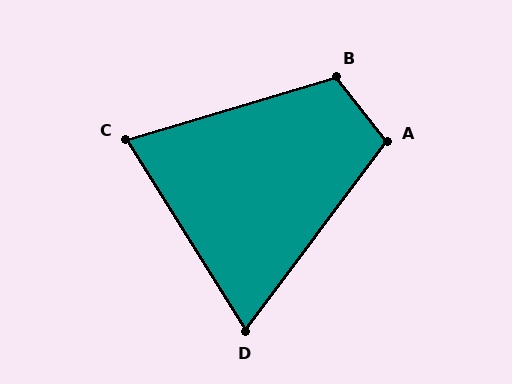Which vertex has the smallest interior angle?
D, at approximately 69 degrees.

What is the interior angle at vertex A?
Approximately 105 degrees (obtuse).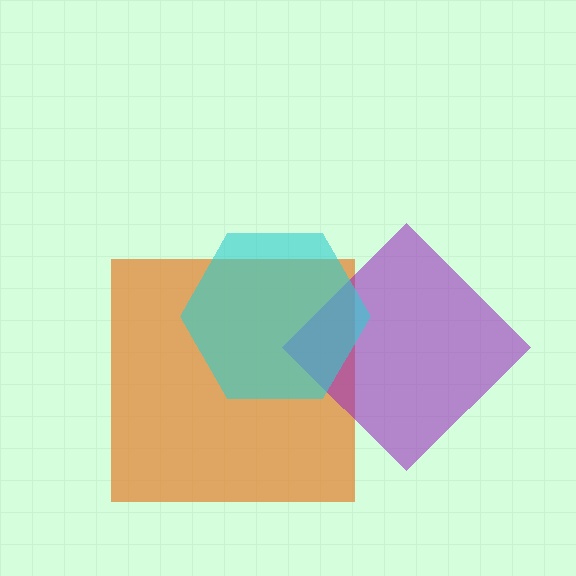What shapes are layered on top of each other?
The layered shapes are: an orange square, a purple diamond, a cyan hexagon.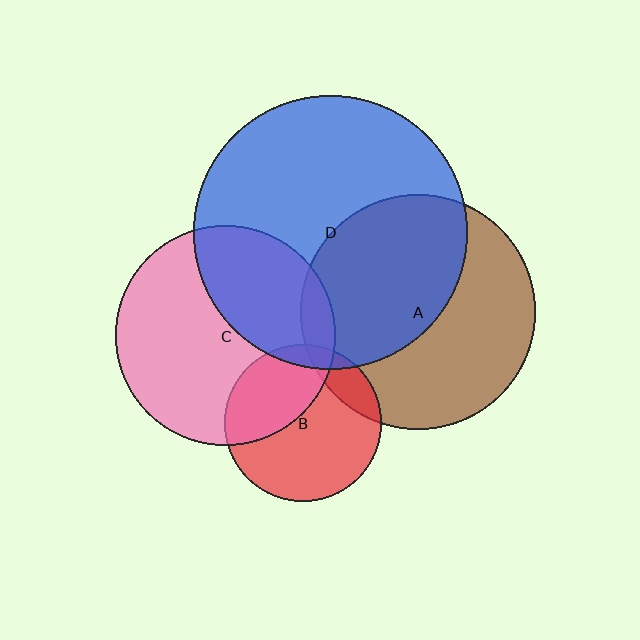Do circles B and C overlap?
Yes.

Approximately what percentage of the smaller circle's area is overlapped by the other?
Approximately 35%.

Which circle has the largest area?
Circle D (blue).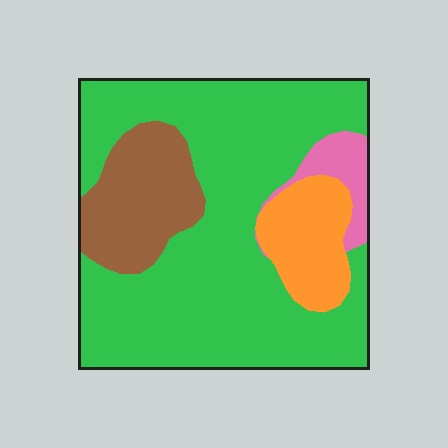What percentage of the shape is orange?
Orange takes up less than a sixth of the shape.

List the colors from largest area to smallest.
From largest to smallest: green, brown, orange, pink.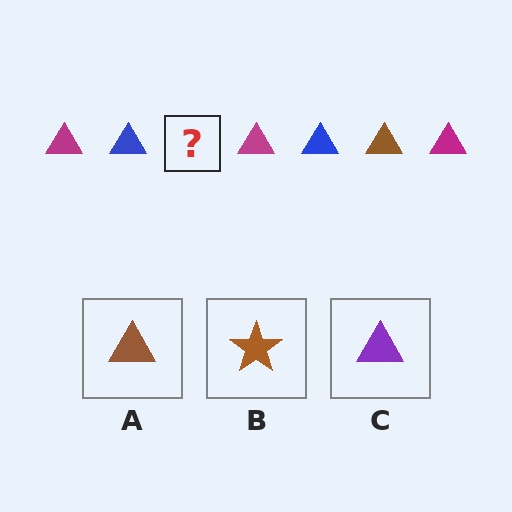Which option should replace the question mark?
Option A.